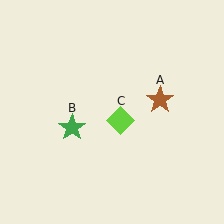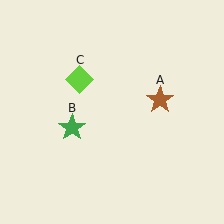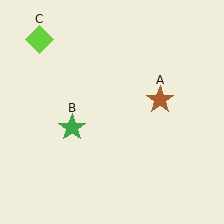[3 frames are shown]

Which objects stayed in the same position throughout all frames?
Brown star (object A) and green star (object B) remained stationary.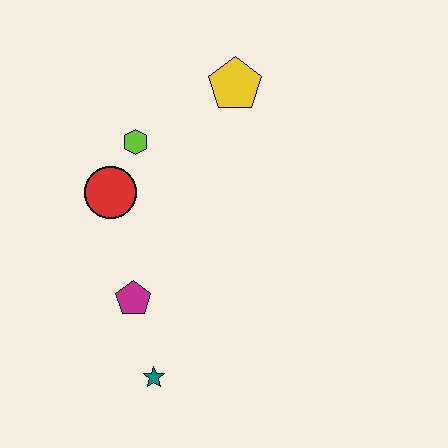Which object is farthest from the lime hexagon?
The teal star is farthest from the lime hexagon.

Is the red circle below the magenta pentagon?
No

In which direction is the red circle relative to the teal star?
The red circle is above the teal star.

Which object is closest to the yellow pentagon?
The lime hexagon is closest to the yellow pentagon.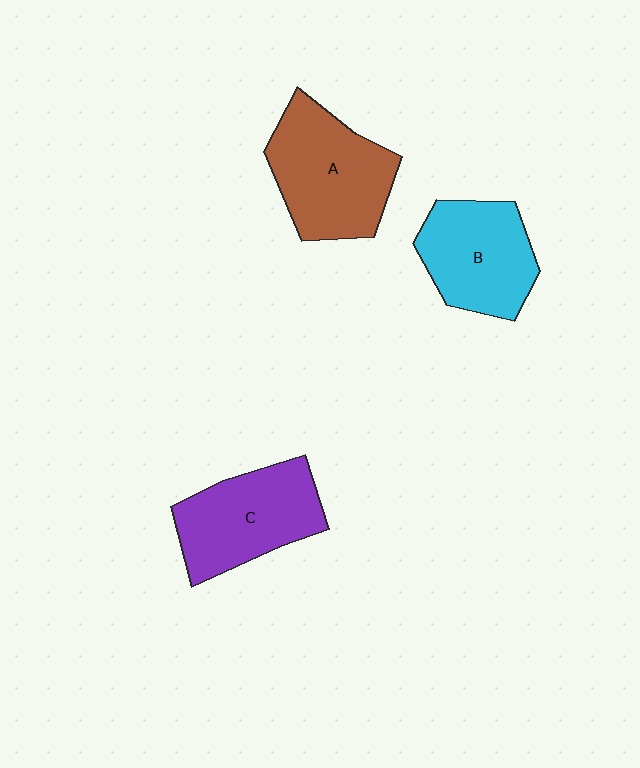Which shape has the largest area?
Shape A (brown).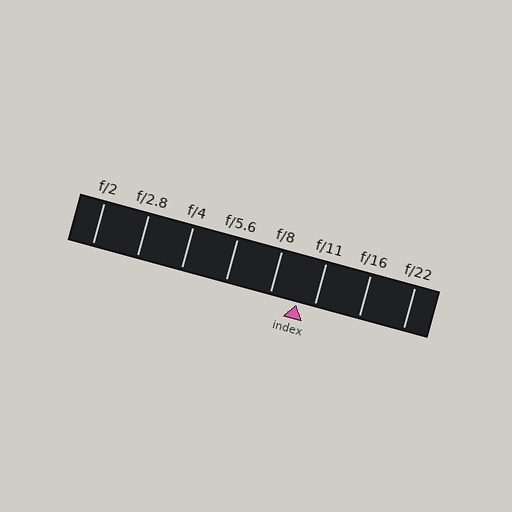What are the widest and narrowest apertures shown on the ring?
The widest aperture shown is f/2 and the narrowest is f/22.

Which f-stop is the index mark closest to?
The index mark is closest to f/11.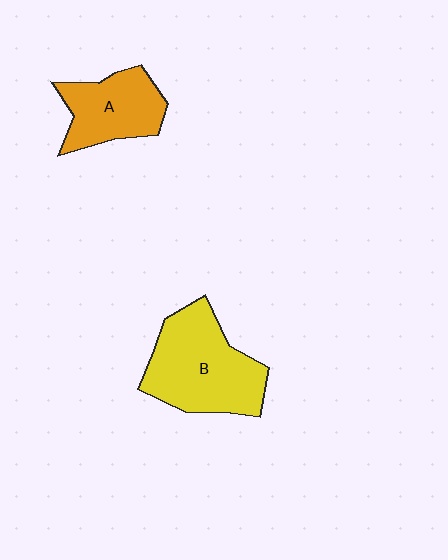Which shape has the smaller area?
Shape A (orange).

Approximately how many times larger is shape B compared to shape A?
Approximately 1.5 times.